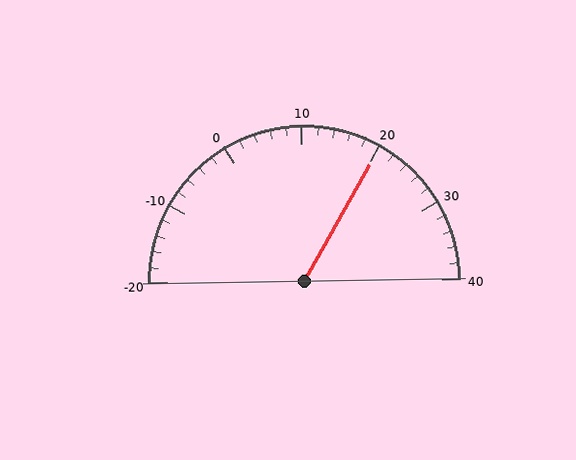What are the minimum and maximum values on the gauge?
The gauge ranges from -20 to 40.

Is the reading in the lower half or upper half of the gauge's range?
The reading is in the upper half of the range (-20 to 40).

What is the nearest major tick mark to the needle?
The nearest major tick mark is 20.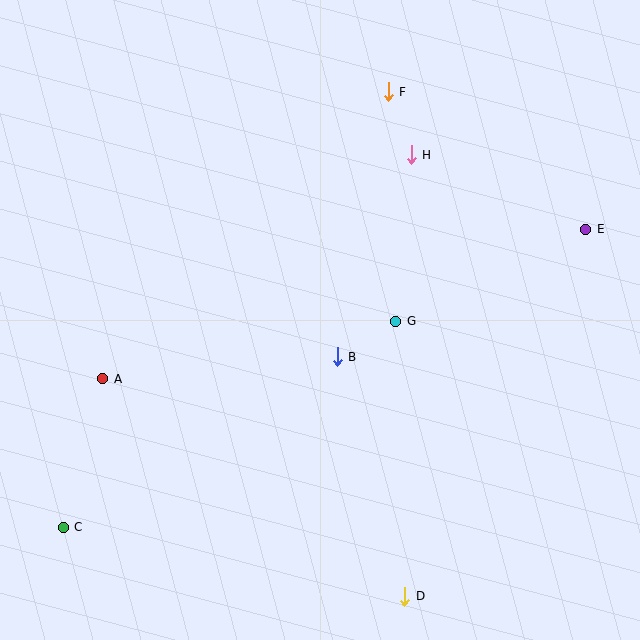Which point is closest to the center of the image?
Point B at (337, 357) is closest to the center.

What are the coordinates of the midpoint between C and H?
The midpoint between C and H is at (237, 341).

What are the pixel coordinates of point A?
Point A is at (103, 379).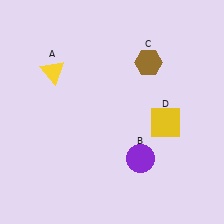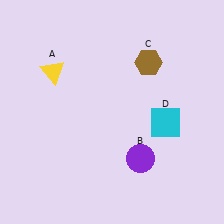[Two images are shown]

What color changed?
The square (D) changed from yellow in Image 1 to cyan in Image 2.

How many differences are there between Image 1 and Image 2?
There is 1 difference between the two images.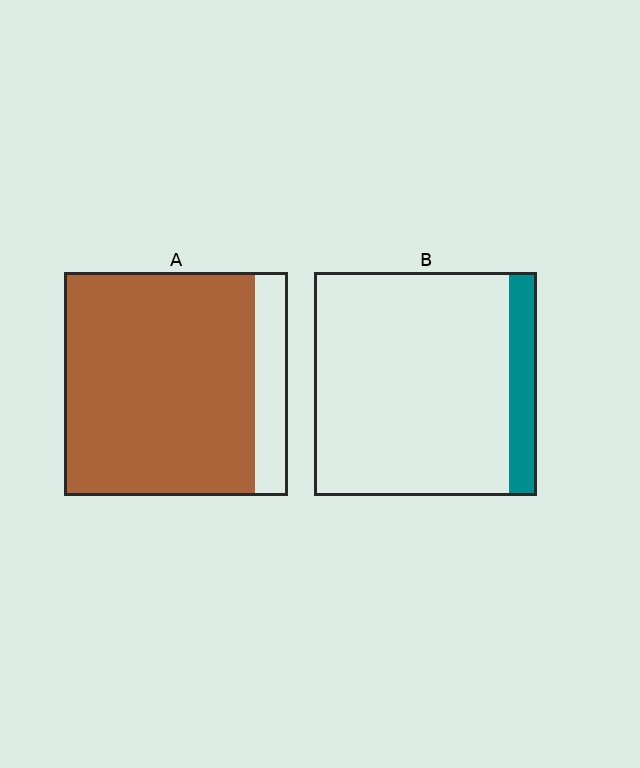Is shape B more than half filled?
No.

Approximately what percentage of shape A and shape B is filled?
A is approximately 85% and B is approximately 15%.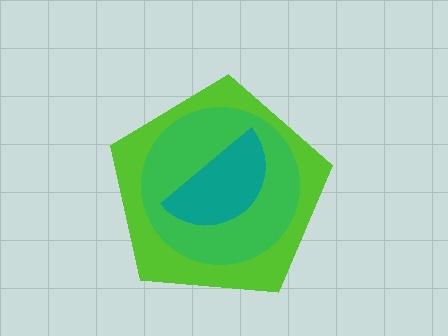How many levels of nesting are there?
3.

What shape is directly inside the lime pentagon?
The green circle.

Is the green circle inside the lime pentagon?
Yes.